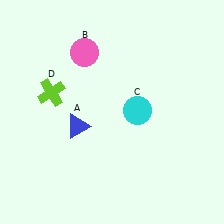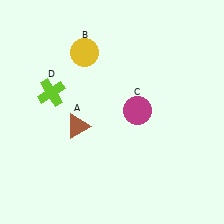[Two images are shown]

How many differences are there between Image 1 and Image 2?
There are 3 differences between the two images.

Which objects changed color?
A changed from blue to brown. B changed from pink to yellow. C changed from cyan to magenta.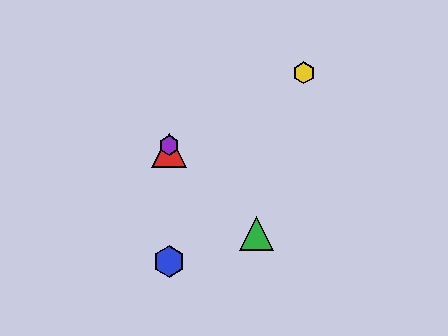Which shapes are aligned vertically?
The red triangle, the blue hexagon, the purple hexagon are aligned vertically.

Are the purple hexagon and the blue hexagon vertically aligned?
Yes, both are at x≈169.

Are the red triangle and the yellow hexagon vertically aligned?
No, the red triangle is at x≈169 and the yellow hexagon is at x≈304.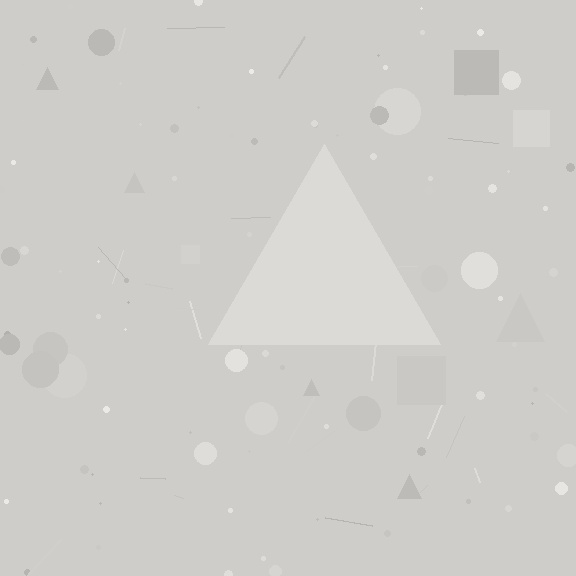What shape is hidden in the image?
A triangle is hidden in the image.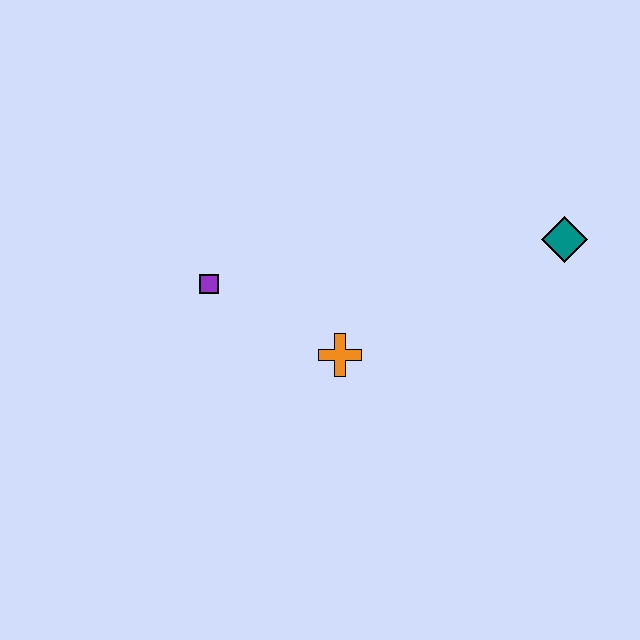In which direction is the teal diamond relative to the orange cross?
The teal diamond is to the right of the orange cross.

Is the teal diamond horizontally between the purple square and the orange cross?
No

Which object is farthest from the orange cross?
The teal diamond is farthest from the orange cross.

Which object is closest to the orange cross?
The purple square is closest to the orange cross.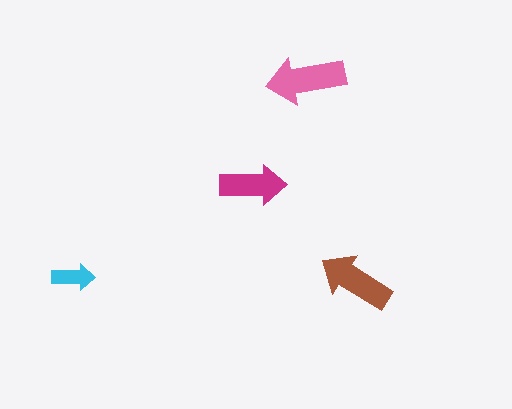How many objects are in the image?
There are 4 objects in the image.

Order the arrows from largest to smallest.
the pink one, the brown one, the magenta one, the cyan one.